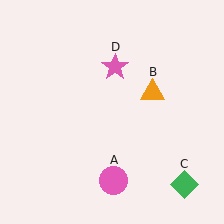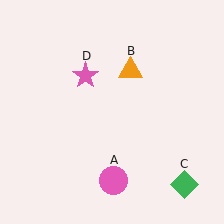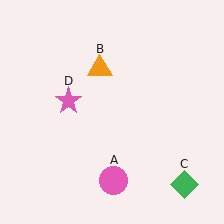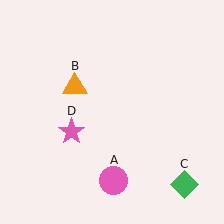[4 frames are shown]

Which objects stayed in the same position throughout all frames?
Pink circle (object A) and green diamond (object C) remained stationary.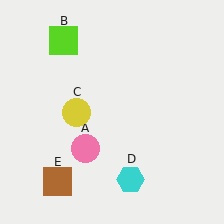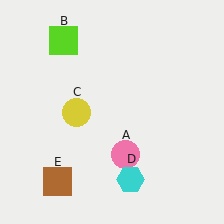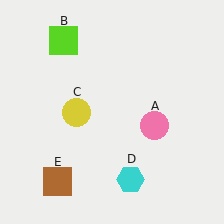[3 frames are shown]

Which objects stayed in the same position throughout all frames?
Lime square (object B) and yellow circle (object C) and cyan hexagon (object D) and brown square (object E) remained stationary.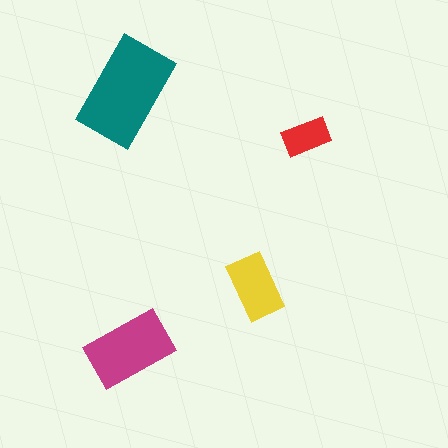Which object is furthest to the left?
The teal rectangle is leftmost.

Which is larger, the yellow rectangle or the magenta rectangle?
The magenta one.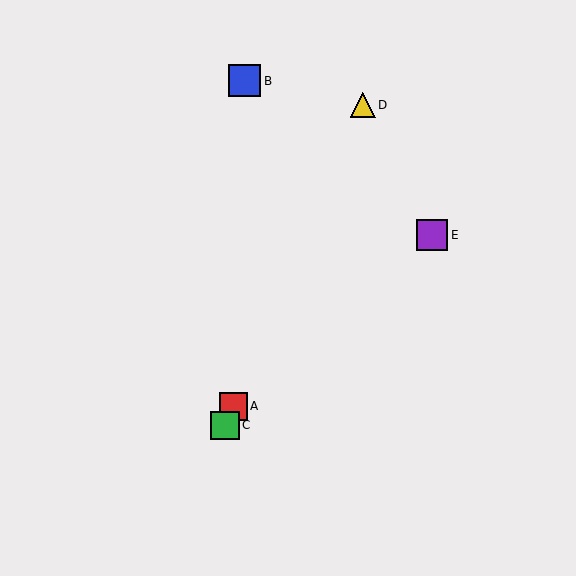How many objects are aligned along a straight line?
3 objects (A, C, D) are aligned along a straight line.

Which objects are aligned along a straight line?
Objects A, C, D are aligned along a straight line.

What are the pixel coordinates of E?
Object E is at (432, 235).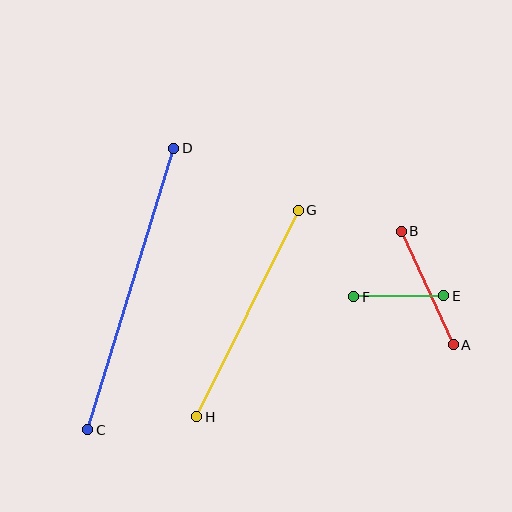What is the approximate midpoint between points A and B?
The midpoint is at approximately (427, 288) pixels.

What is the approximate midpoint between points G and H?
The midpoint is at approximately (248, 314) pixels.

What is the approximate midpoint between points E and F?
The midpoint is at approximately (399, 296) pixels.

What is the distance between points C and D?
The distance is approximately 294 pixels.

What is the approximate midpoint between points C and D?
The midpoint is at approximately (131, 289) pixels.